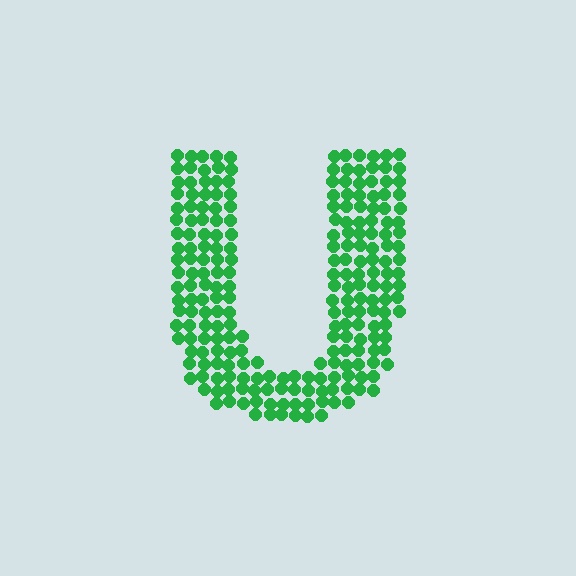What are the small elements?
The small elements are circles.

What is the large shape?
The large shape is the letter U.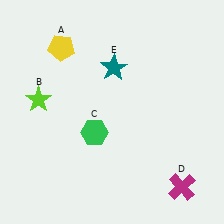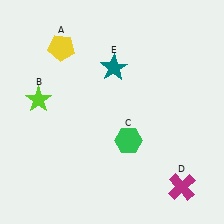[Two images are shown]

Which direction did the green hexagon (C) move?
The green hexagon (C) moved right.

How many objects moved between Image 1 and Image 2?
1 object moved between the two images.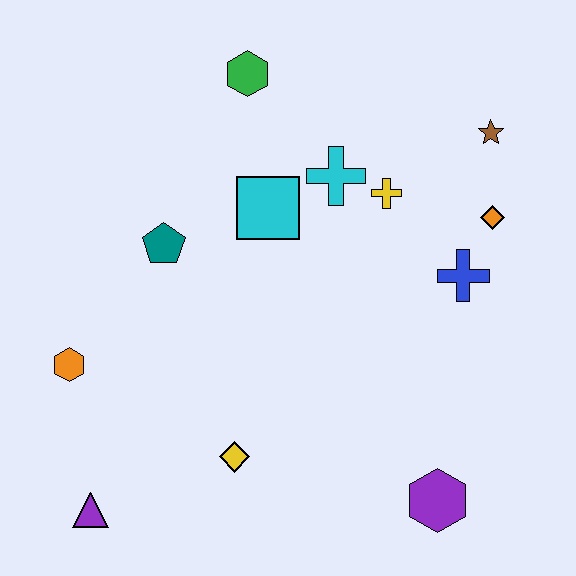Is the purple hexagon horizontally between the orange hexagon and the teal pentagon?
No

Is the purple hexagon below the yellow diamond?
Yes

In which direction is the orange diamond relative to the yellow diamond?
The orange diamond is to the right of the yellow diamond.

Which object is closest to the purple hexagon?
The yellow diamond is closest to the purple hexagon.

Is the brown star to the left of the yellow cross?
No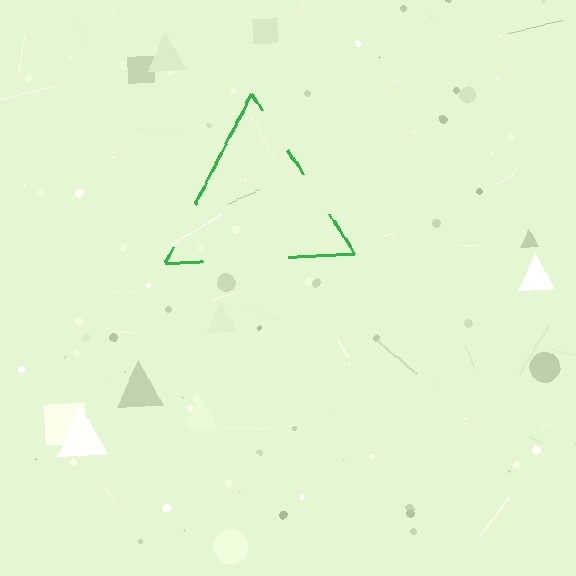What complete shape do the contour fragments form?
The contour fragments form a triangle.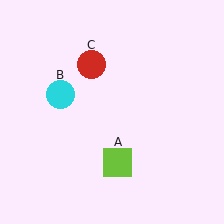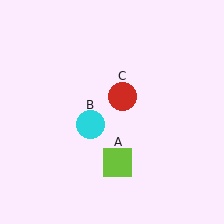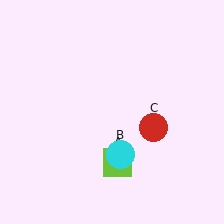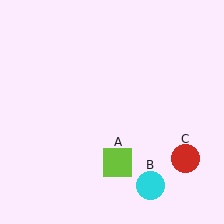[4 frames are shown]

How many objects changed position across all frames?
2 objects changed position: cyan circle (object B), red circle (object C).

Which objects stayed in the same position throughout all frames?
Lime square (object A) remained stationary.